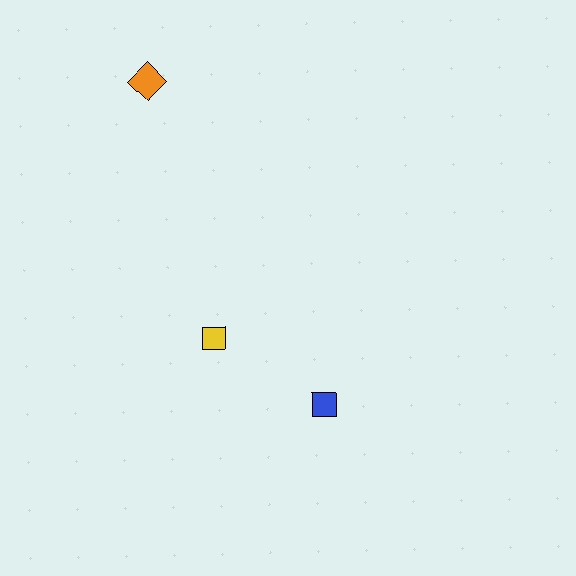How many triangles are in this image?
There are no triangles.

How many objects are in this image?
There are 3 objects.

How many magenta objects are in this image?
There are no magenta objects.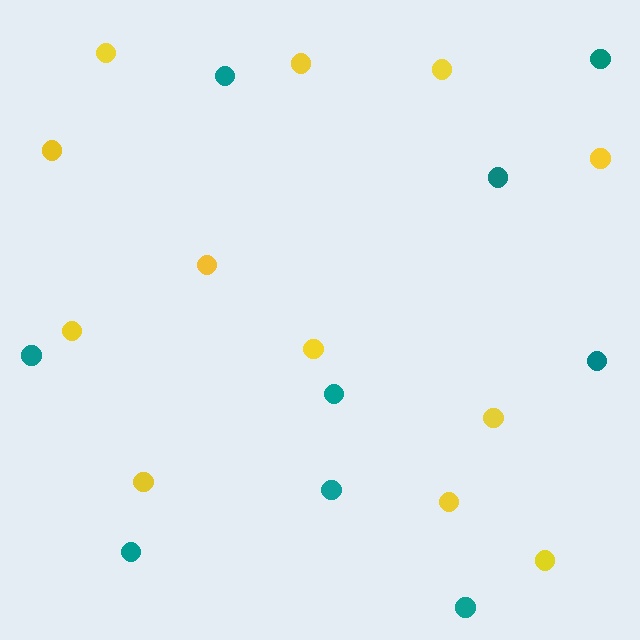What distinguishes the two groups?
There are 2 groups: one group of yellow circles (12) and one group of teal circles (9).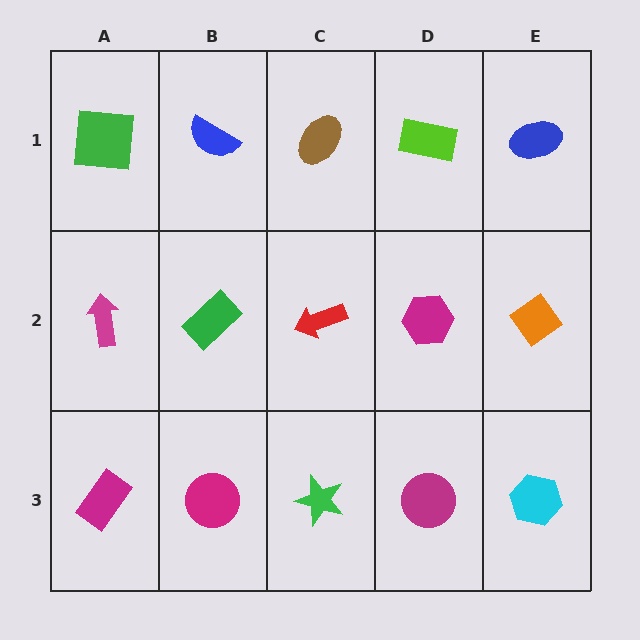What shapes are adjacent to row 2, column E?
A blue ellipse (row 1, column E), a cyan hexagon (row 3, column E), a magenta hexagon (row 2, column D).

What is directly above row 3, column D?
A magenta hexagon.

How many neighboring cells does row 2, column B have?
4.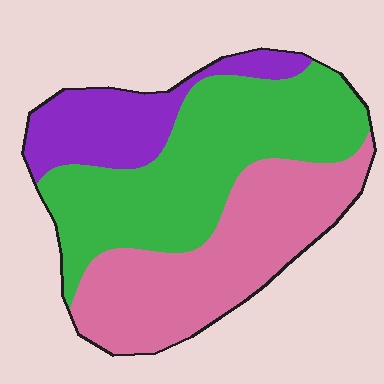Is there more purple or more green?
Green.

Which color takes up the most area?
Green, at roughly 45%.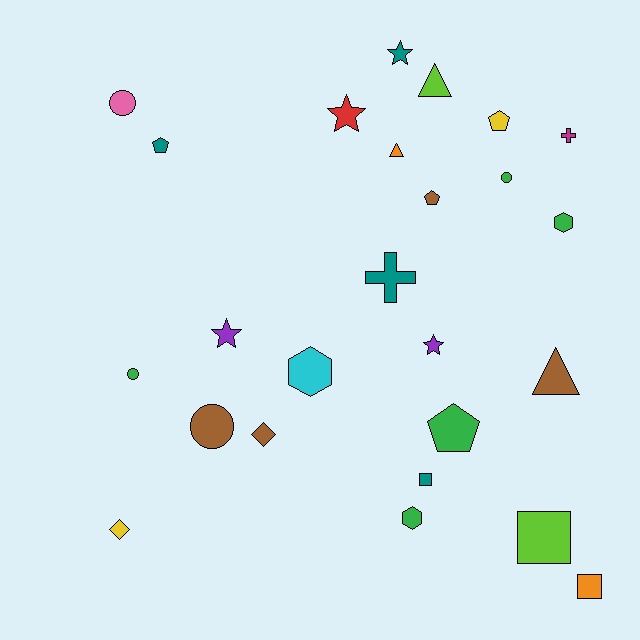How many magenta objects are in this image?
There is 1 magenta object.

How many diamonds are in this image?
There are 2 diamonds.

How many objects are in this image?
There are 25 objects.